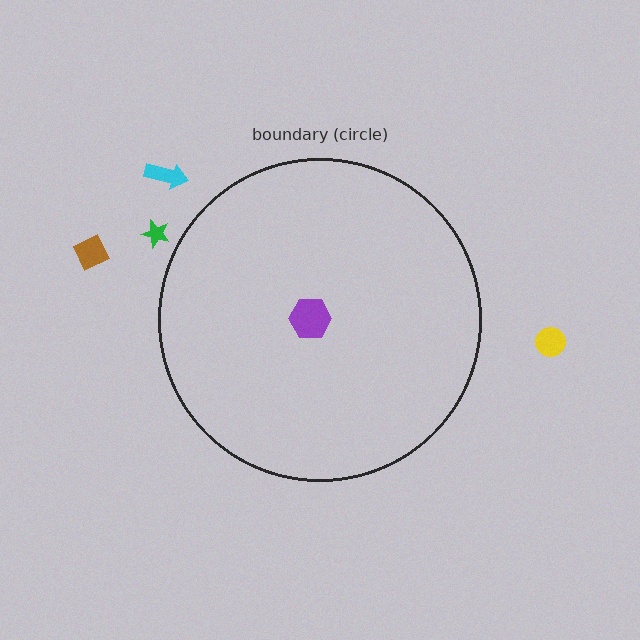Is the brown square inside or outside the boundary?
Outside.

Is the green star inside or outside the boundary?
Outside.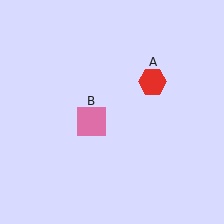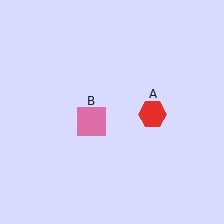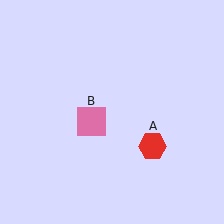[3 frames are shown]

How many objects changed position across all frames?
1 object changed position: red hexagon (object A).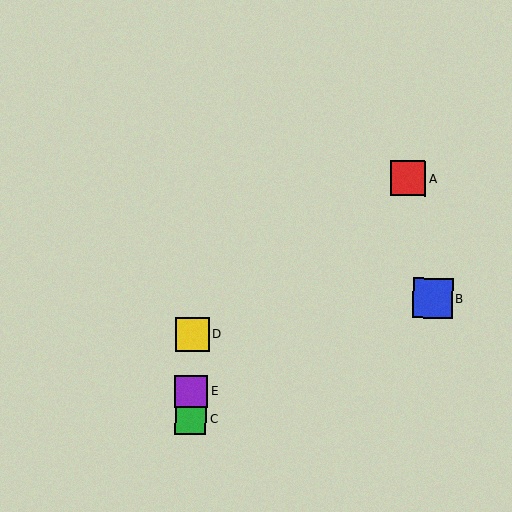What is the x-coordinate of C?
Object C is at x≈191.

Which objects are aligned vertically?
Objects C, D, E are aligned vertically.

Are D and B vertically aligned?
No, D is at x≈192 and B is at x≈433.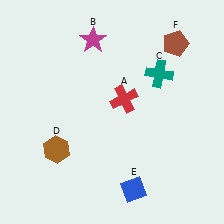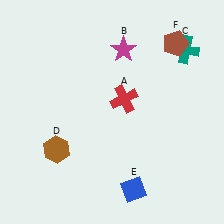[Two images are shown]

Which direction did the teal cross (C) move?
The teal cross (C) moved right.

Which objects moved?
The objects that moved are: the magenta star (B), the teal cross (C).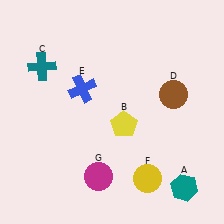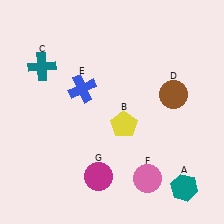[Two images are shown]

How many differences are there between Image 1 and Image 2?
There is 1 difference between the two images.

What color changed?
The circle (F) changed from yellow in Image 1 to pink in Image 2.